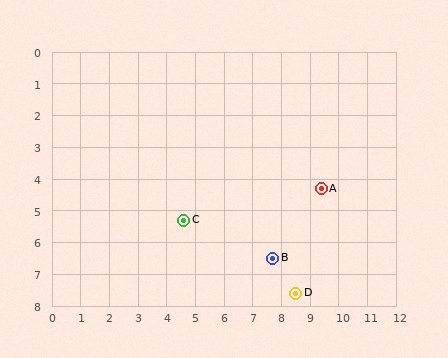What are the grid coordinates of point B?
Point B is at approximately (7.7, 6.5).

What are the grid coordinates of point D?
Point D is at approximately (8.5, 7.6).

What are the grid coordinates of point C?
Point C is at approximately (4.6, 5.3).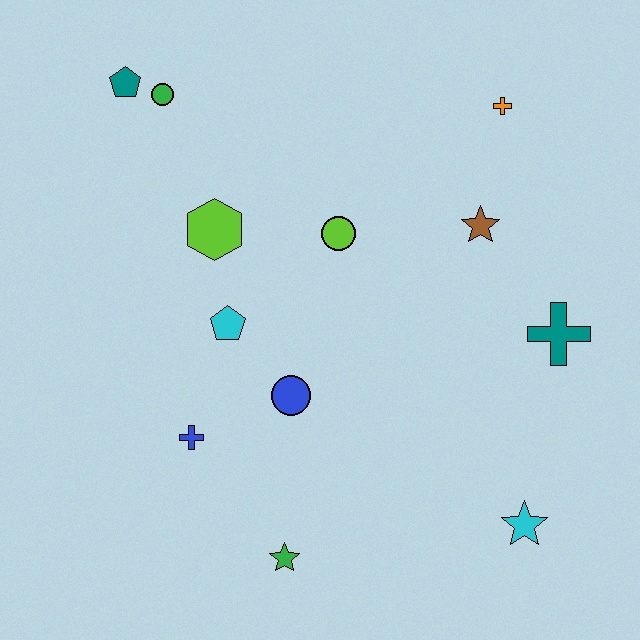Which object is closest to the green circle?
The teal pentagon is closest to the green circle.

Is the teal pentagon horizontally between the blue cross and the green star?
No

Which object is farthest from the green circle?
The cyan star is farthest from the green circle.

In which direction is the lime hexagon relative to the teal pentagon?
The lime hexagon is below the teal pentagon.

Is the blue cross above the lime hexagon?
No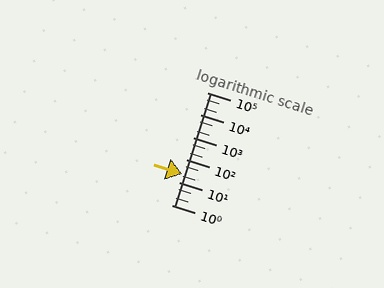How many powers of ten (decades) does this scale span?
The scale spans 5 decades, from 1 to 100000.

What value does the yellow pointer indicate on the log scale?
The pointer indicates approximately 25.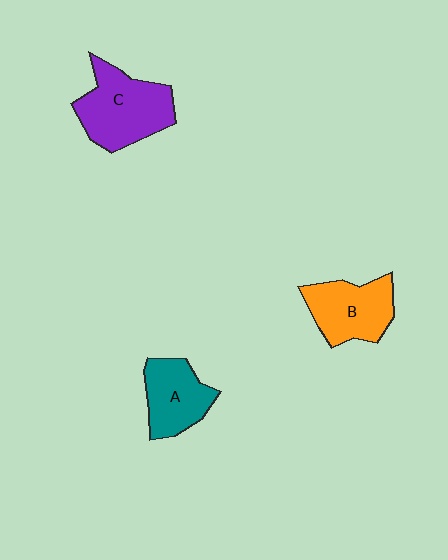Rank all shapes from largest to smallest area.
From largest to smallest: C (purple), B (orange), A (teal).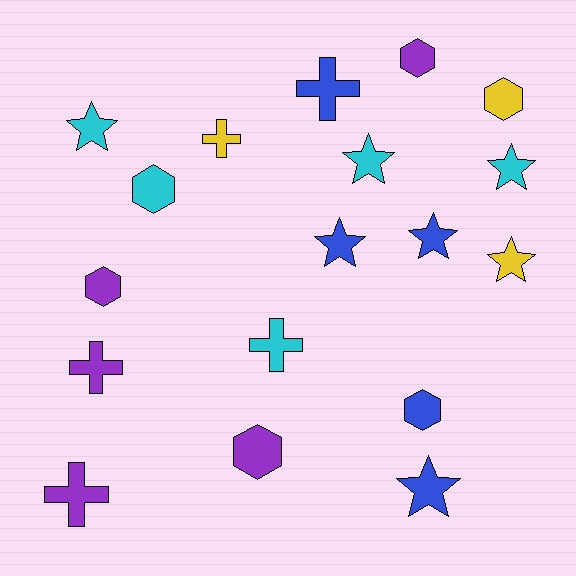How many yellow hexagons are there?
There is 1 yellow hexagon.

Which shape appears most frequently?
Star, with 7 objects.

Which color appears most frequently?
Purple, with 5 objects.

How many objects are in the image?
There are 18 objects.